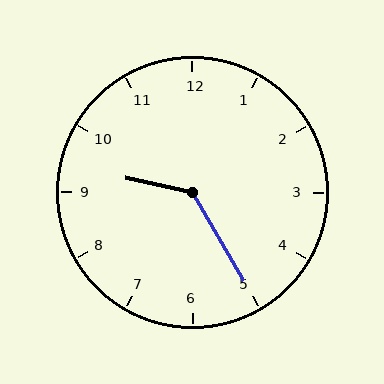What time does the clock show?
9:25.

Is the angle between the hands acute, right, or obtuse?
It is obtuse.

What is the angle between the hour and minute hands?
Approximately 132 degrees.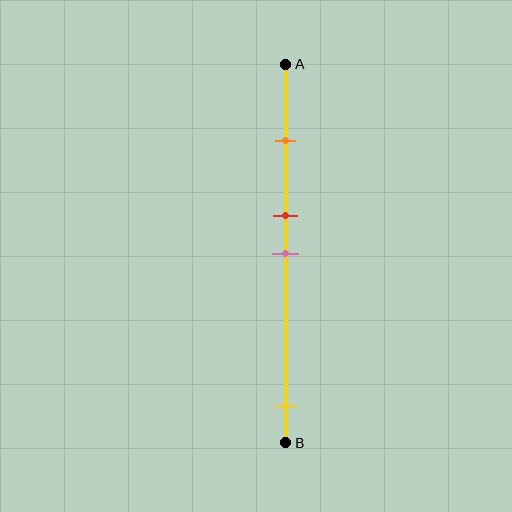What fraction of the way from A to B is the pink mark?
The pink mark is approximately 50% (0.5) of the way from A to B.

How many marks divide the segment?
There are 4 marks dividing the segment.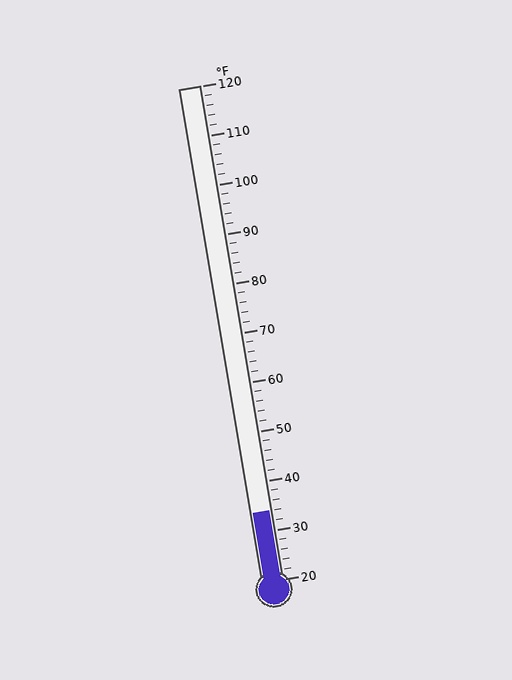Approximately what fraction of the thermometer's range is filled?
The thermometer is filled to approximately 15% of its range.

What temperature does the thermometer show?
The thermometer shows approximately 34°F.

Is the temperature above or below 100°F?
The temperature is below 100°F.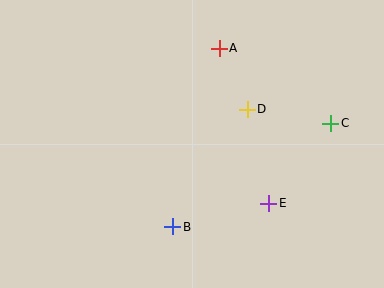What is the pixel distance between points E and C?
The distance between E and C is 101 pixels.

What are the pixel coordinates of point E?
Point E is at (269, 203).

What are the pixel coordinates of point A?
Point A is at (219, 48).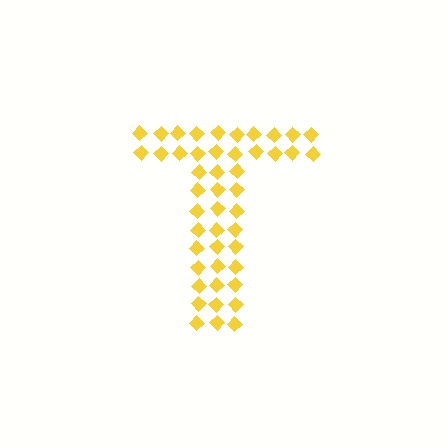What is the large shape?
The large shape is the letter T.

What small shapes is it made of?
It is made of small diamonds.